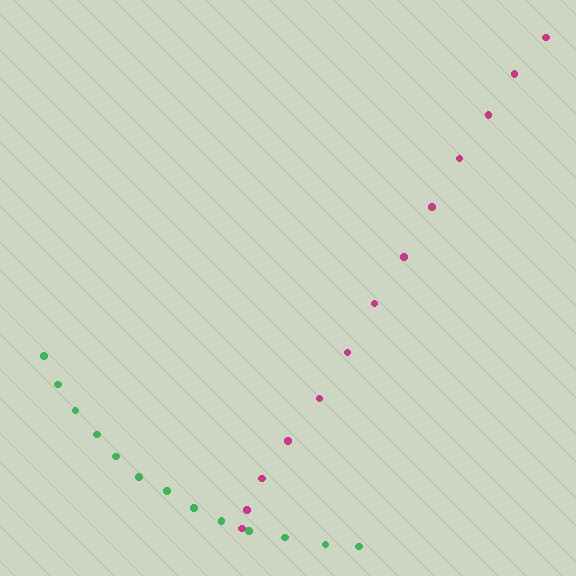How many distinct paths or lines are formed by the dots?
There are 2 distinct paths.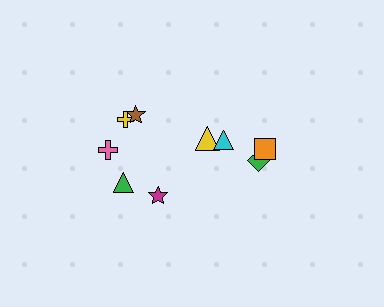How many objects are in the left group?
There are 6 objects.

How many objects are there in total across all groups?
There are 9 objects.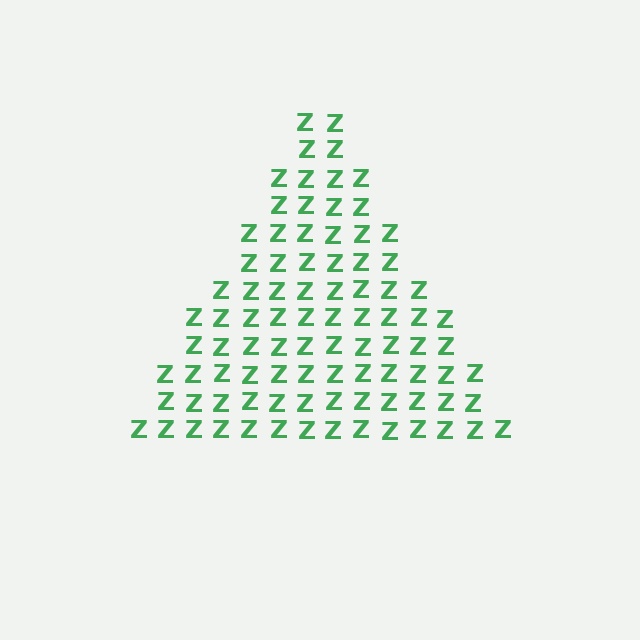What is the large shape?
The large shape is a triangle.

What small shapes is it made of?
It is made of small letter Z's.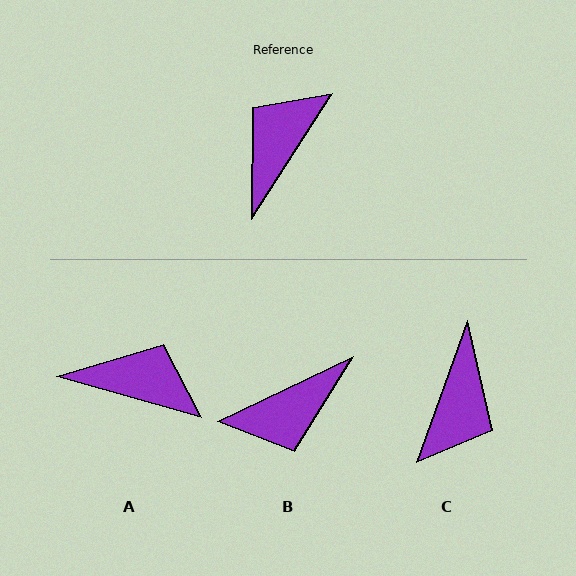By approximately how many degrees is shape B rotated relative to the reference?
Approximately 149 degrees counter-clockwise.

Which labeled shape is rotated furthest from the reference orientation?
C, about 167 degrees away.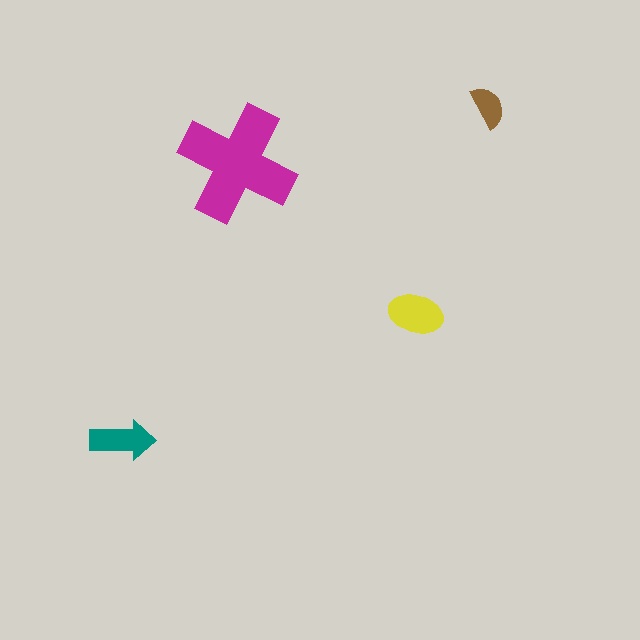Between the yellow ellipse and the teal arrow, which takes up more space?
The yellow ellipse.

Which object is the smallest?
The brown semicircle.